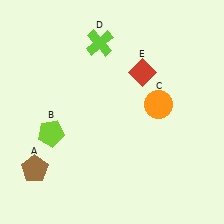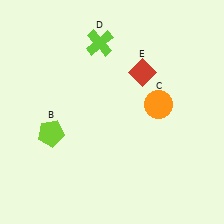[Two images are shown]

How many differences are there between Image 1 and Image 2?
There is 1 difference between the two images.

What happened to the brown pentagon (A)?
The brown pentagon (A) was removed in Image 2. It was in the bottom-left area of Image 1.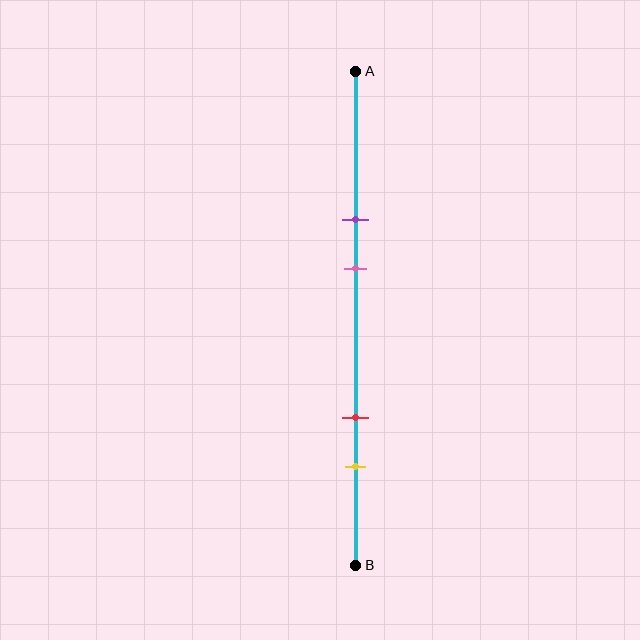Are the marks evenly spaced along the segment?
No, the marks are not evenly spaced.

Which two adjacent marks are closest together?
The purple and pink marks are the closest adjacent pair.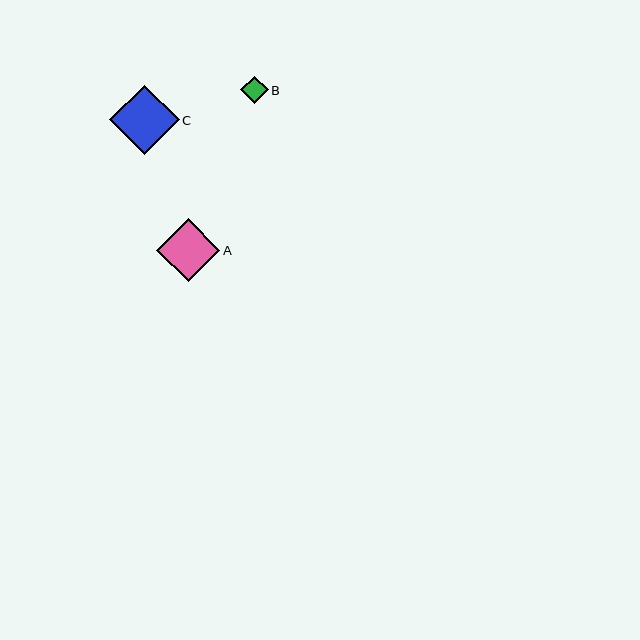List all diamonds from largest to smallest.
From largest to smallest: C, A, B.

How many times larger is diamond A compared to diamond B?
Diamond A is approximately 2.3 times the size of diamond B.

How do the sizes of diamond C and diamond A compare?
Diamond C and diamond A are approximately the same size.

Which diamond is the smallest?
Diamond B is the smallest with a size of approximately 27 pixels.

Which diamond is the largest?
Diamond C is the largest with a size of approximately 69 pixels.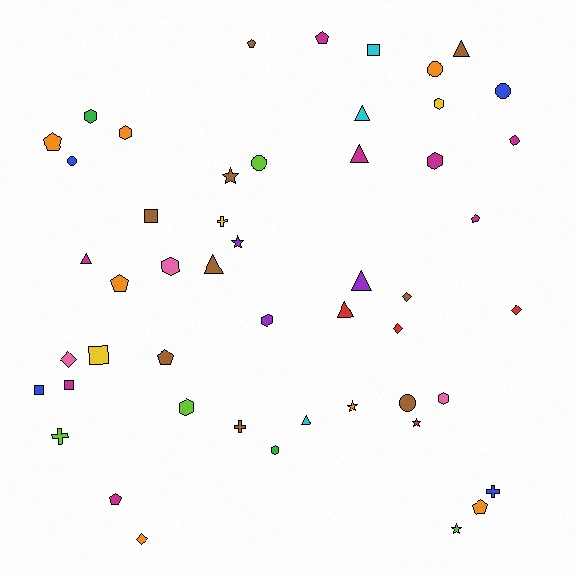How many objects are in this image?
There are 50 objects.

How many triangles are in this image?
There are 8 triangles.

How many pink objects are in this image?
There are 3 pink objects.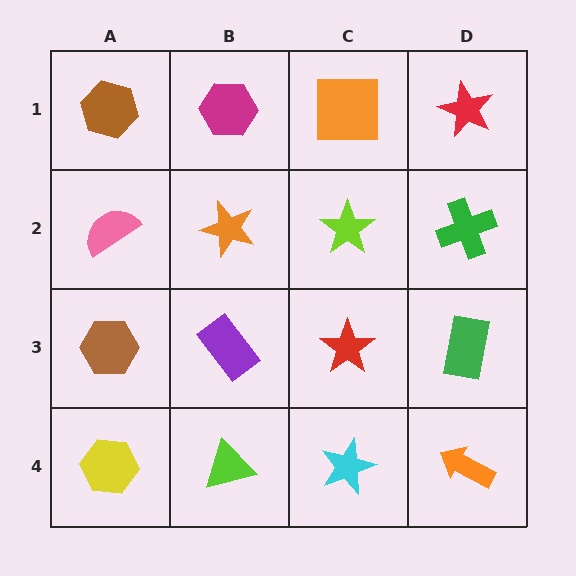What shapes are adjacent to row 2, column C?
An orange square (row 1, column C), a red star (row 3, column C), an orange star (row 2, column B), a green cross (row 2, column D).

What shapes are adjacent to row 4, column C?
A red star (row 3, column C), a lime triangle (row 4, column B), an orange arrow (row 4, column D).